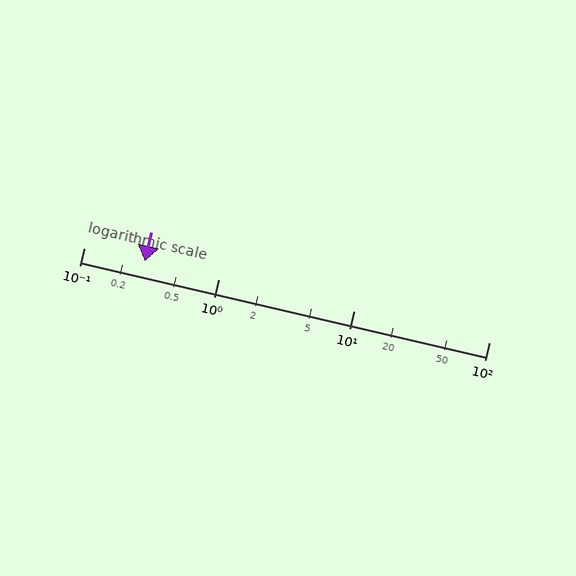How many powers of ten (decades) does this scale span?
The scale spans 3 decades, from 0.1 to 100.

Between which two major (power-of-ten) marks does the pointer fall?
The pointer is between 0.1 and 1.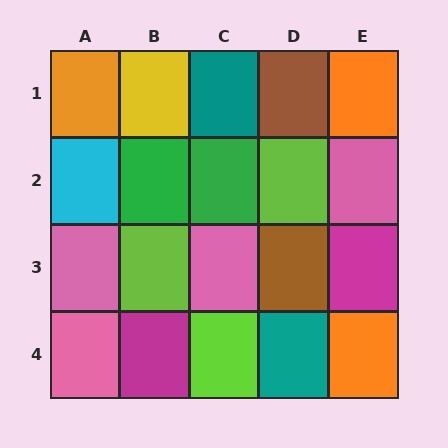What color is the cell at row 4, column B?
Magenta.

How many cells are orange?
3 cells are orange.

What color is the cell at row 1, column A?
Orange.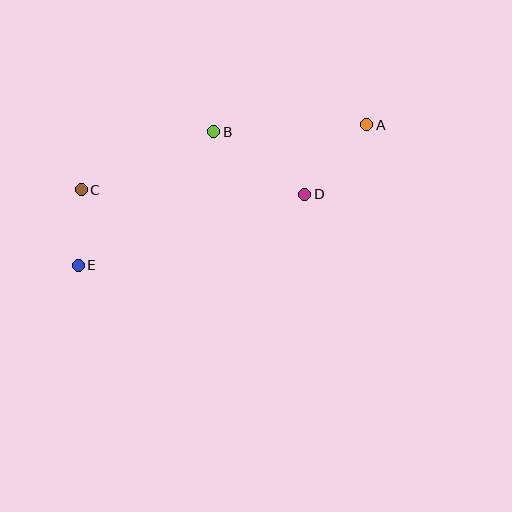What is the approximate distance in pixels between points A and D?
The distance between A and D is approximately 93 pixels.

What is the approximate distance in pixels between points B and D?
The distance between B and D is approximately 111 pixels.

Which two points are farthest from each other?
Points A and E are farthest from each other.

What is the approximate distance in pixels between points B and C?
The distance between B and C is approximately 145 pixels.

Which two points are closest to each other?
Points C and E are closest to each other.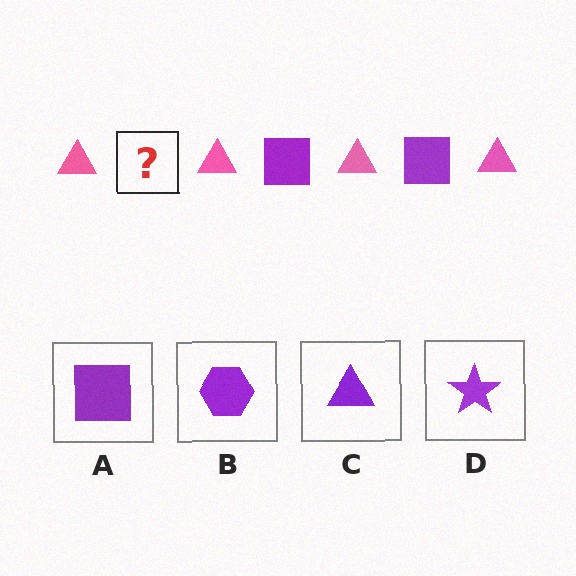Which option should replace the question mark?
Option A.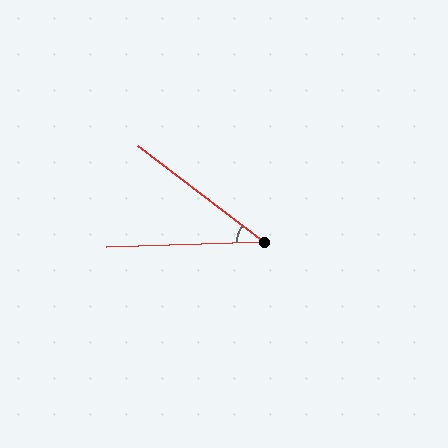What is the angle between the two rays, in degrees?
Approximately 39 degrees.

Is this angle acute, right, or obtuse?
It is acute.